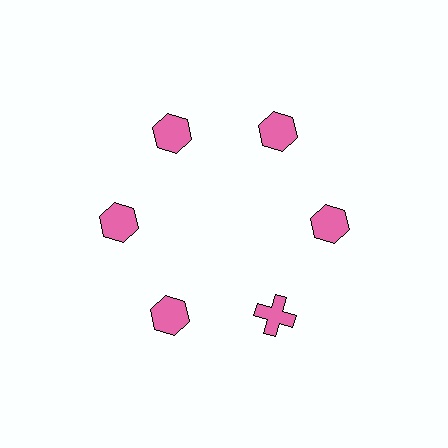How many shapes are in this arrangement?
There are 6 shapes arranged in a ring pattern.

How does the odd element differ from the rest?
It has a different shape: cross instead of hexagon.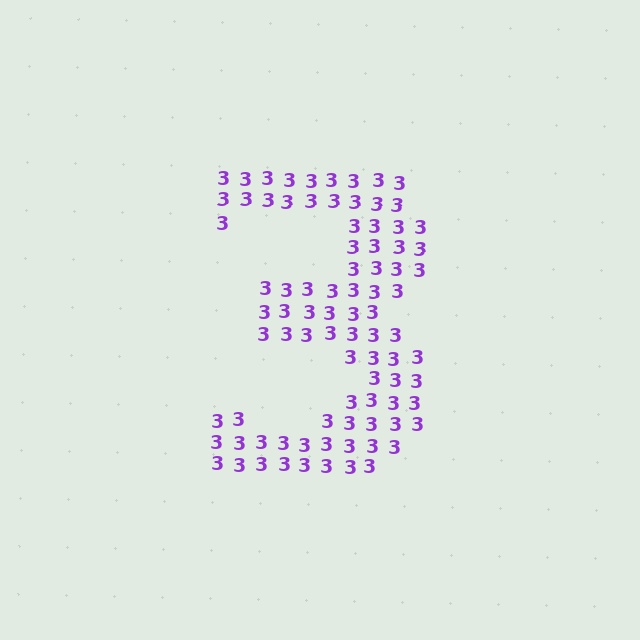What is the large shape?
The large shape is the digit 3.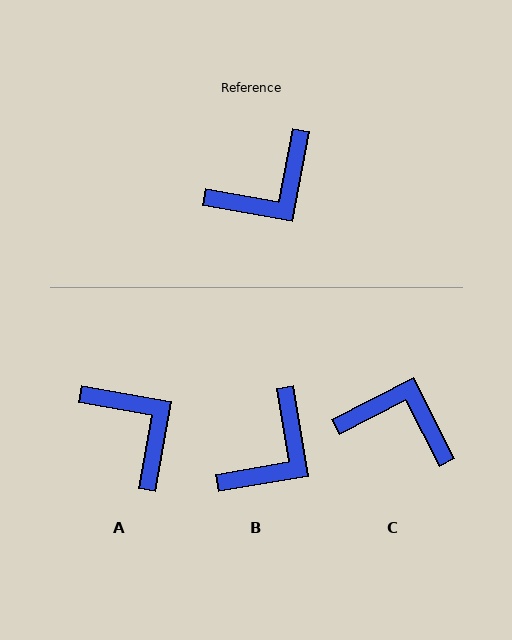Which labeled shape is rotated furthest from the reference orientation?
C, about 128 degrees away.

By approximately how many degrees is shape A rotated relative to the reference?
Approximately 90 degrees counter-clockwise.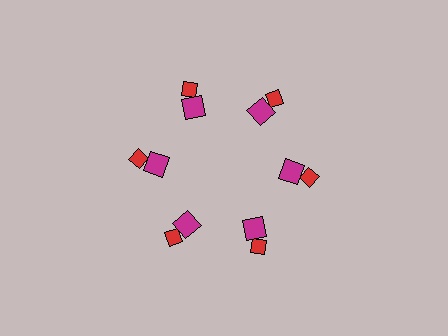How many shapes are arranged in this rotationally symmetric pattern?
There are 12 shapes, arranged in 6 groups of 2.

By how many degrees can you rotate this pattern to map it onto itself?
The pattern maps onto itself every 60 degrees of rotation.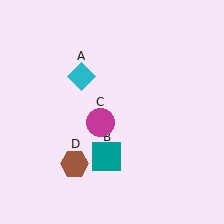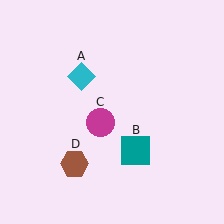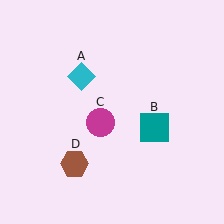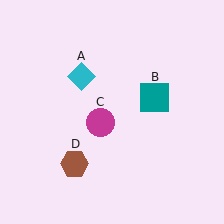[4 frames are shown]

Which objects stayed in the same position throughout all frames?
Cyan diamond (object A) and magenta circle (object C) and brown hexagon (object D) remained stationary.